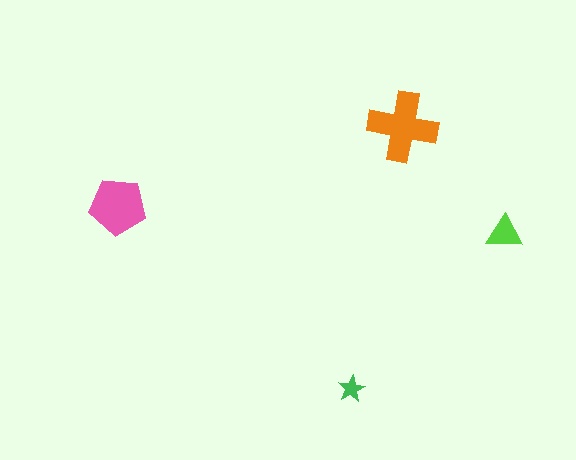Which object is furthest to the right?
The lime triangle is rightmost.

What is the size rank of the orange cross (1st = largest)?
1st.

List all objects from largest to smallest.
The orange cross, the pink pentagon, the lime triangle, the green star.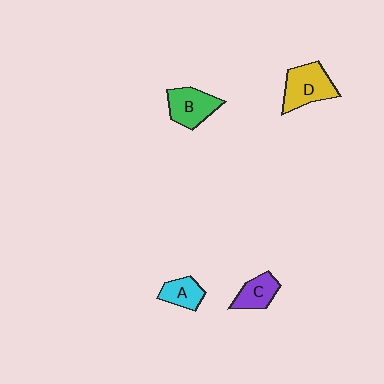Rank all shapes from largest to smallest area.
From largest to smallest: D (yellow), B (green), C (purple), A (cyan).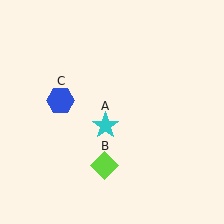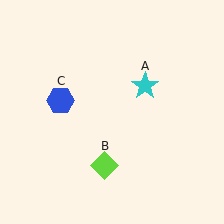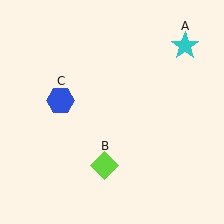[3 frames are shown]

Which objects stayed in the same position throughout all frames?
Lime diamond (object B) and blue hexagon (object C) remained stationary.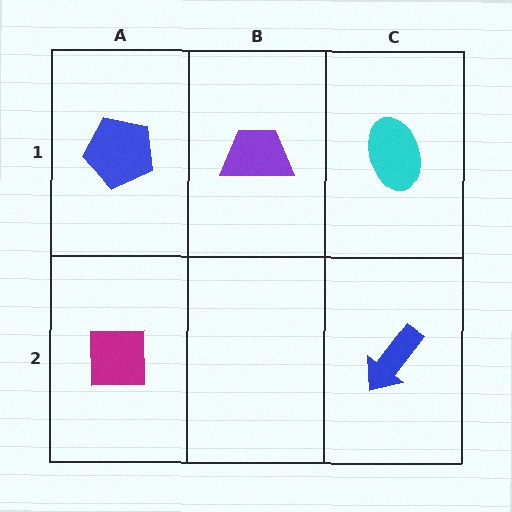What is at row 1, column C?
A cyan ellipse.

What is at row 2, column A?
A magenta square.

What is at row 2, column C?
A blue arrow.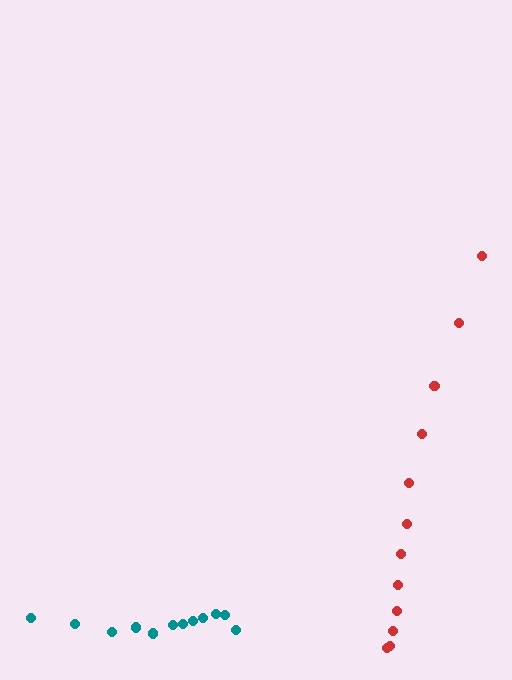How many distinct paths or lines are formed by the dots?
There are 2 distinct paths.